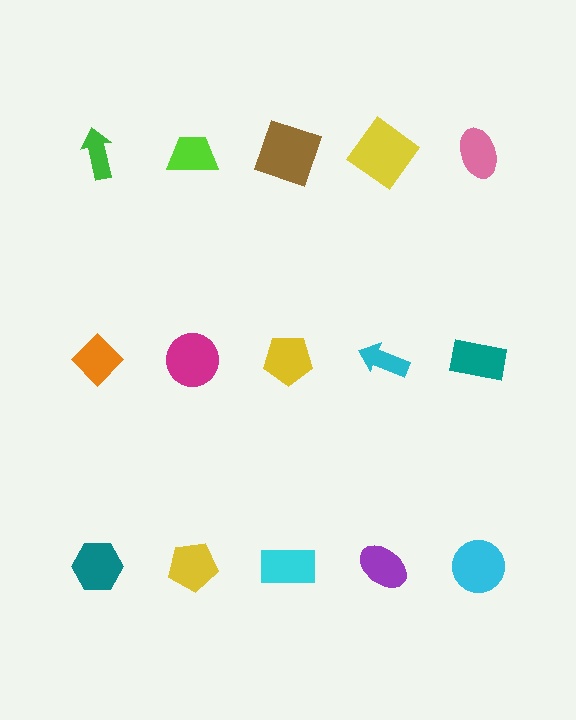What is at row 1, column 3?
A brown square.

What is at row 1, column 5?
A pink ellipse.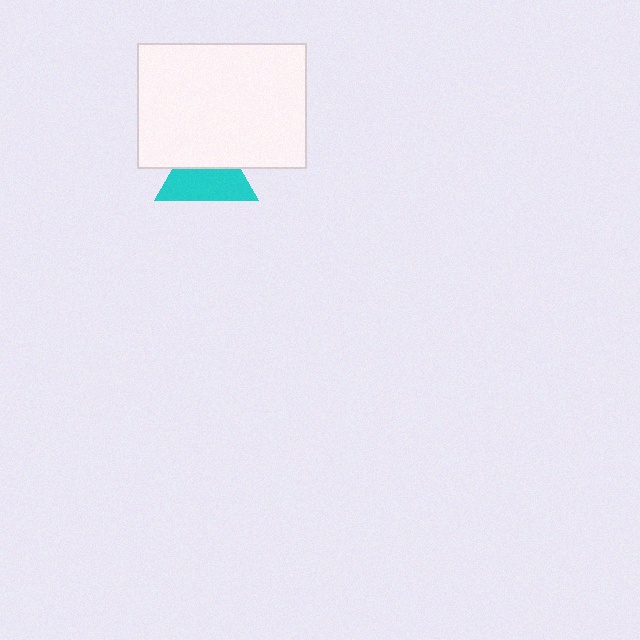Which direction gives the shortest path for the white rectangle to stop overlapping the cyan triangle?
Moving up gives the shortest separation.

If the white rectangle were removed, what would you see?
You would see the complete cyan triangle.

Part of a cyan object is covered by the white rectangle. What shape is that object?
It is a triangle.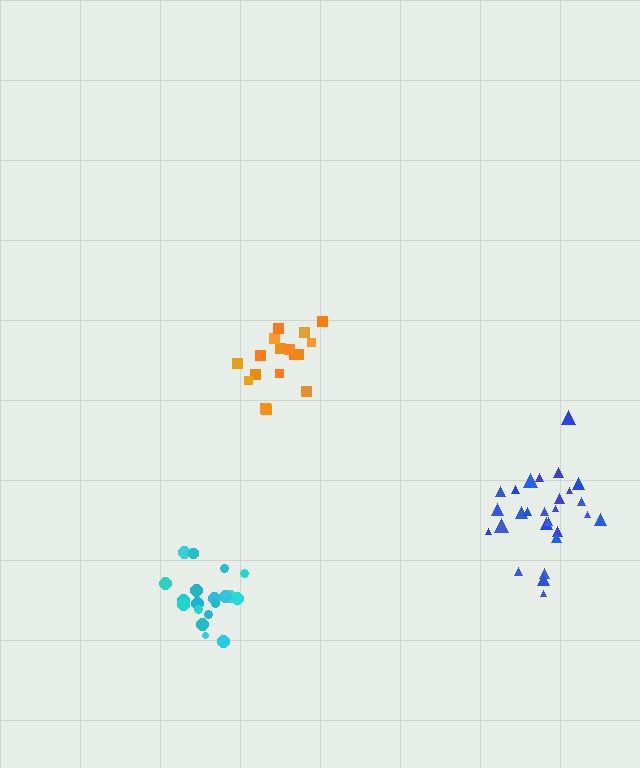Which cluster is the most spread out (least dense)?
Orange.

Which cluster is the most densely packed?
Cyan.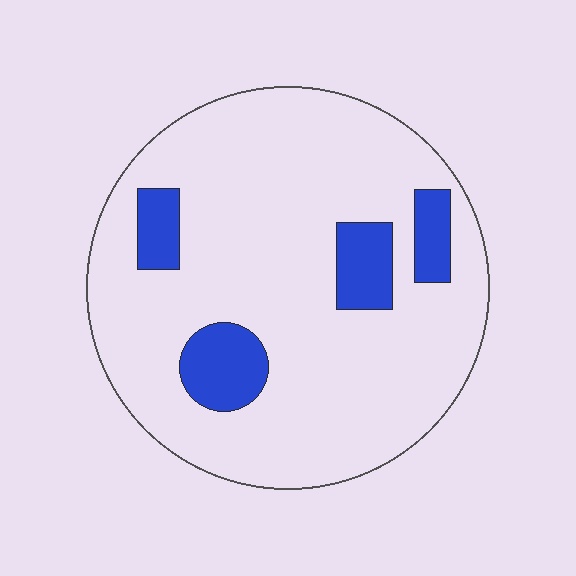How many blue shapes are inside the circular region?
4.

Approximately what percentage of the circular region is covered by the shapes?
Approximately 15%.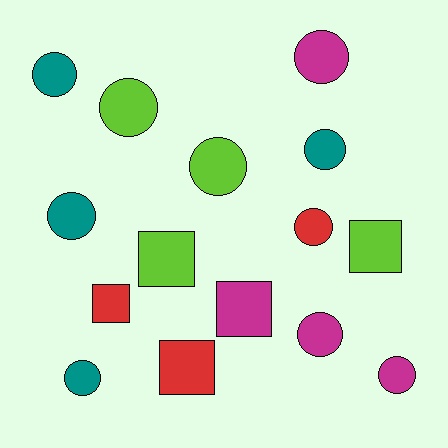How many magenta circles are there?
There are 3 magenta circles.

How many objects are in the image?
There are 15 objects.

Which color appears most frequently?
Magenta, with 4 objects.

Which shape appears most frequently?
Circle, with 10 objects.